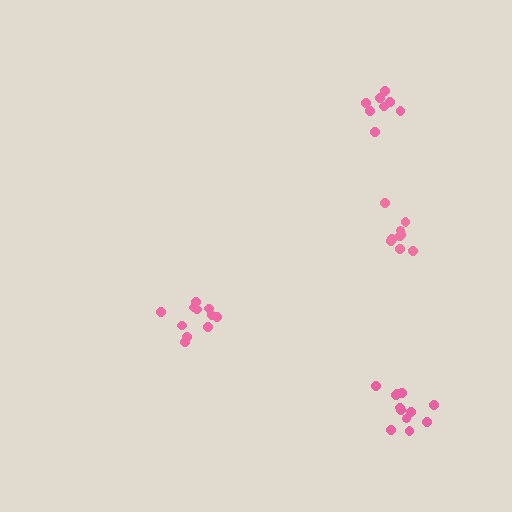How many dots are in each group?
Group 1: 12 dots, Group 2: 8 dots, Group 3: 11 dots, Group 4: 9 dots (40 total).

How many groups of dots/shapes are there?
There are 4 groups.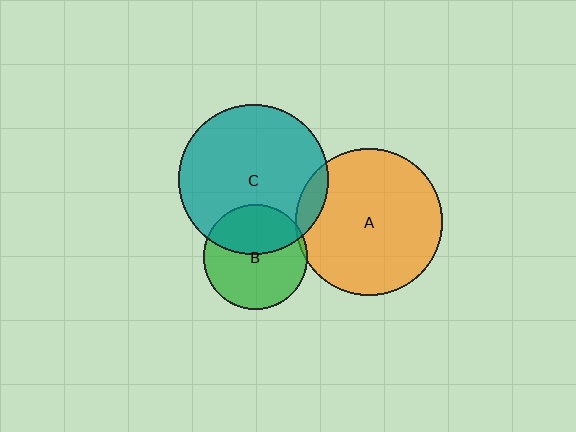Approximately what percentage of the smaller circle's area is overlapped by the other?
Approximately 10%.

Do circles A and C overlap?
Yes.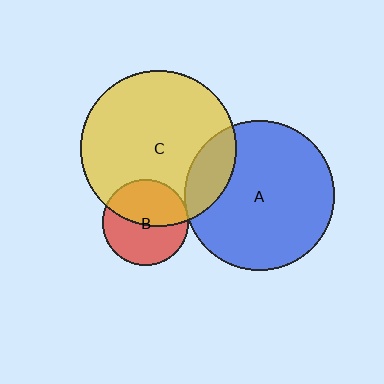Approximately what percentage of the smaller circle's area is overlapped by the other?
Approximately 5%.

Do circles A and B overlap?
Yes.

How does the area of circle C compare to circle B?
Approximately 3.3 times.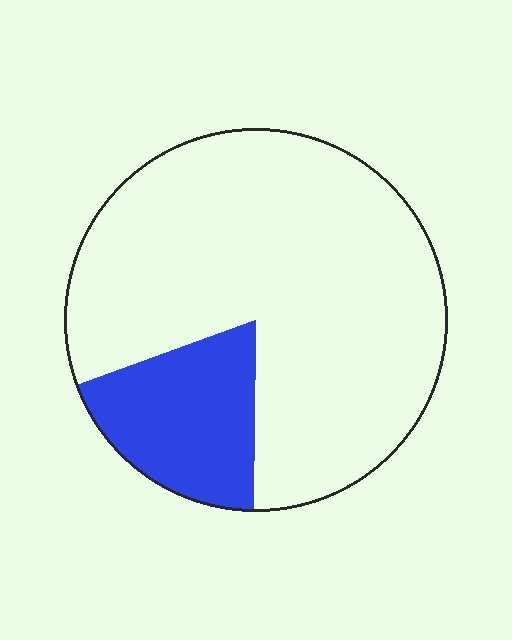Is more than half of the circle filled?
No.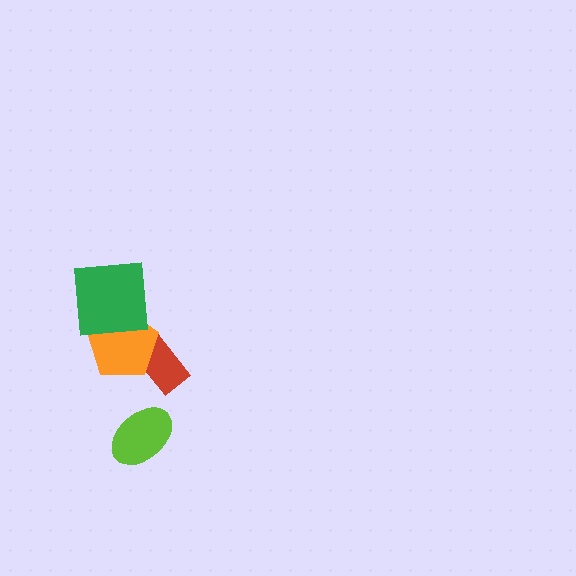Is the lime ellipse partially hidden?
No, no other shape covers it.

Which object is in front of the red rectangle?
The orange pentagon is in front of the red rectangle.